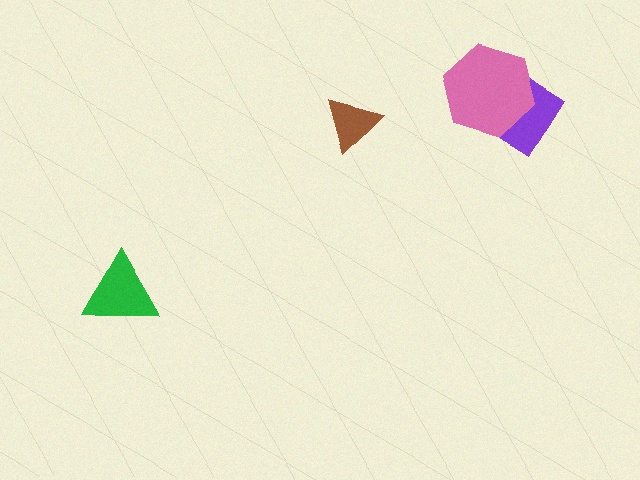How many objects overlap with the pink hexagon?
1 object overlaps with the pink hexagon.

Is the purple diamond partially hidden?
Yes, it is partially covered by another shape.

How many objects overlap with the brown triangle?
0 objects overlap with the brown triangle.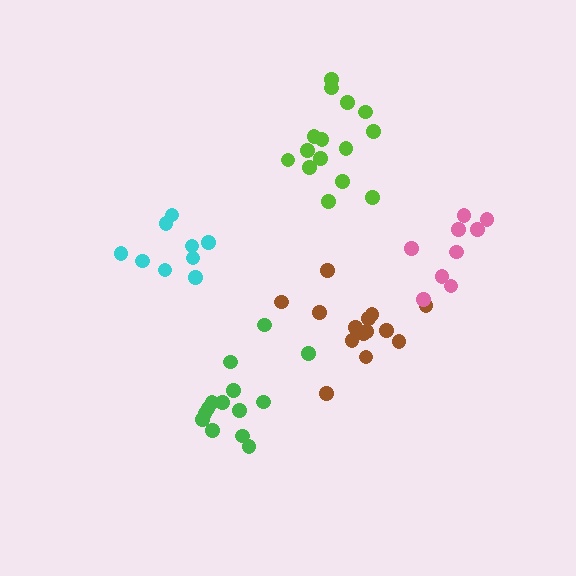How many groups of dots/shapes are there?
There are 5 groups.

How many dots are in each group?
Group 1: 15 dots, Group 2: 9 dots, Group 3: 15 dots, Group 4: 9 dots, Group 5: 14 dots (62 total).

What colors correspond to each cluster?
The clusters are colored: lime, cyan, brown, pink, green.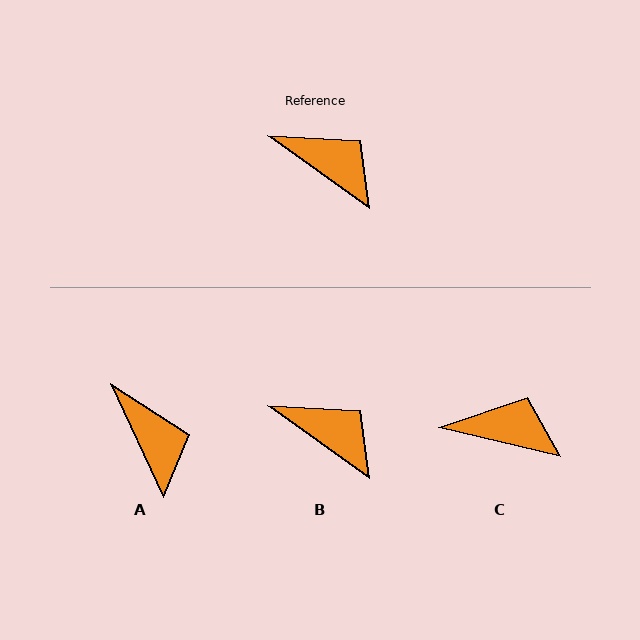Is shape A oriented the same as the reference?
No, it is off by about 30 degrees.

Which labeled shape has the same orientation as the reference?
B.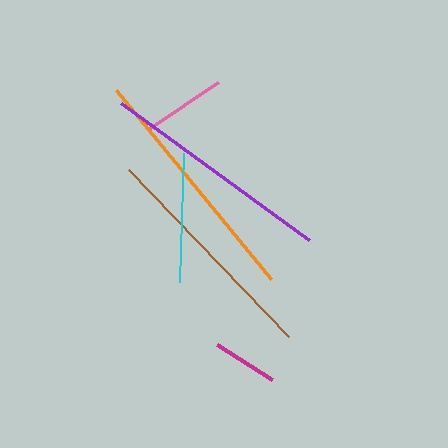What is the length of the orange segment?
The orange segment is approximately 244 pixels long.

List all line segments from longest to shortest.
From longest to shortest: orange, purple, brown, cyan, pink, magenta.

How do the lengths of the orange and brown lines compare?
The orange and brown lines are approximately the same length.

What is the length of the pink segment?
The pink segment is approximately 82 pixels long.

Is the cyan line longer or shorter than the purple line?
The purple line is longer than the cyan line.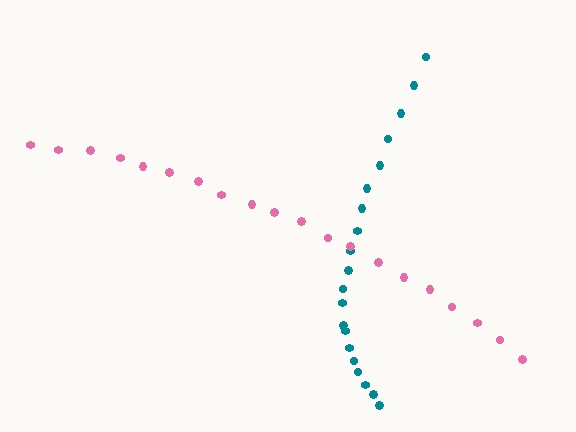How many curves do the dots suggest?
There are 2 distinct paths.